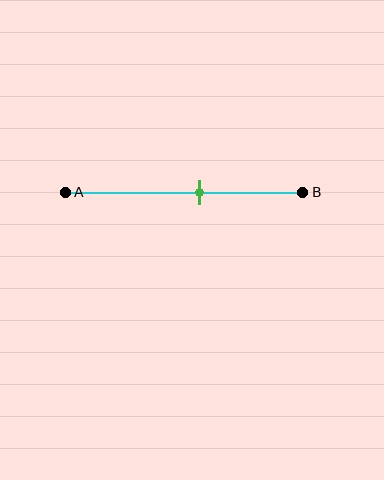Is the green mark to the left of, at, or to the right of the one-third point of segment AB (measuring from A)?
The green mark is to the right of the one-third point of segment AB.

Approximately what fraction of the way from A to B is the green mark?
The green mark is approximately 55% of the way from A to B.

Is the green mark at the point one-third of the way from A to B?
No, the mark is at about 55% from A, not at the 33% one-third point.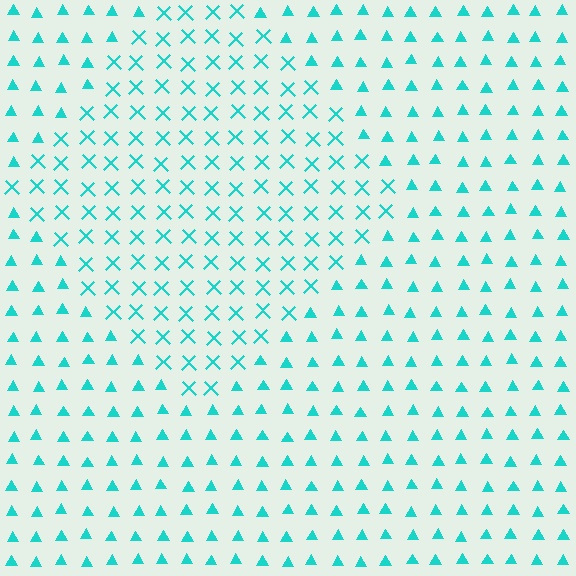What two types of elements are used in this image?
The image uses X marks inside the diamond region and triangles outside it.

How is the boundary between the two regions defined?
The boundary is defined by a change in element shape: X marks inside vs. triangles outside. All elements share the same color and spacing.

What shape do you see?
I see a diamond.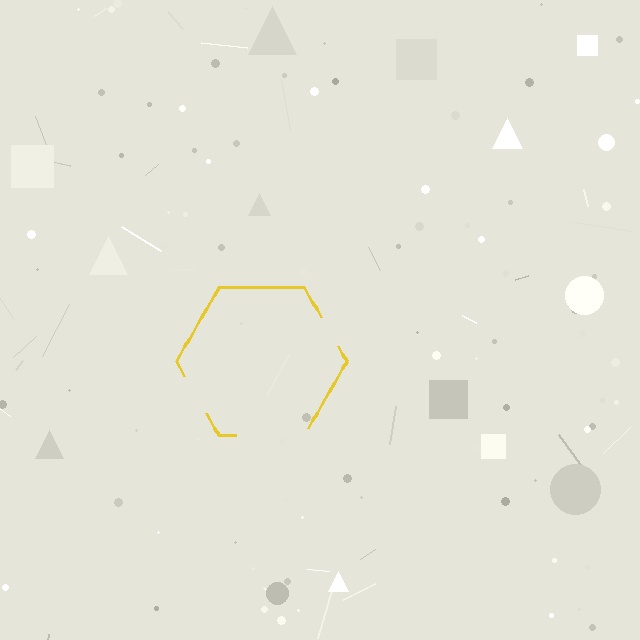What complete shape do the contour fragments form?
The contour fragments form a hexagon.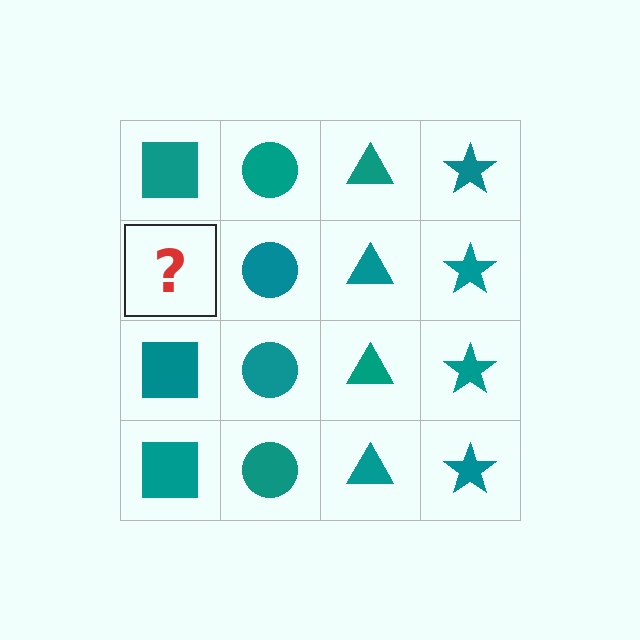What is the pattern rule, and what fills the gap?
The rule is that each column has a consistent shape. The gap should be filled with a teal square.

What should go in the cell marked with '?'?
The missing cell should contain a teal square.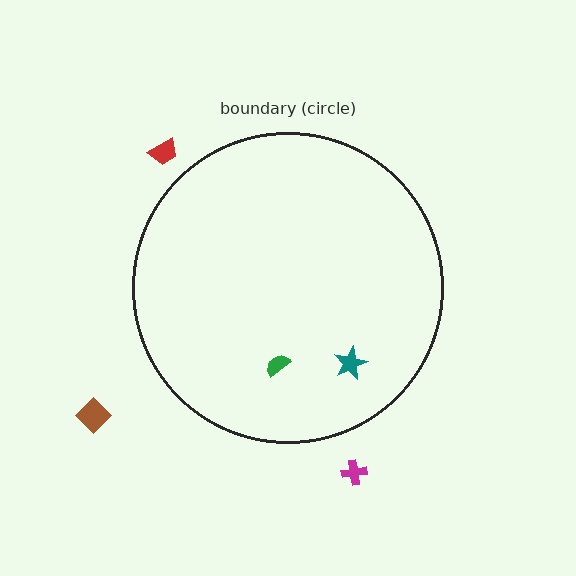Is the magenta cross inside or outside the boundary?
Outside.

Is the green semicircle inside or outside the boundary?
Inside.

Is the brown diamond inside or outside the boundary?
Outside.